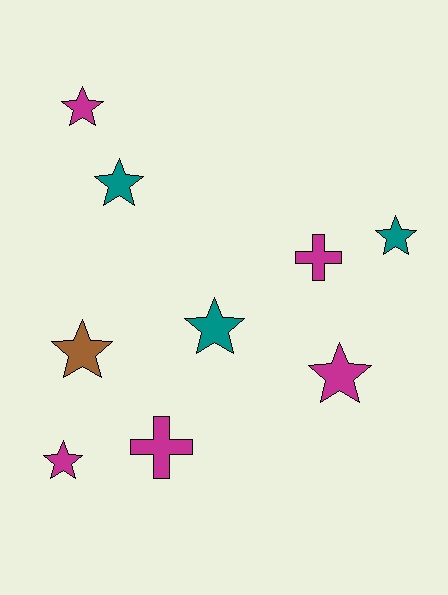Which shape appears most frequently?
Star, with 7 objects.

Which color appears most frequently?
Magenta, with 5 objects.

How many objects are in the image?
There are 9 objects.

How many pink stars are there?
There are no pink stars.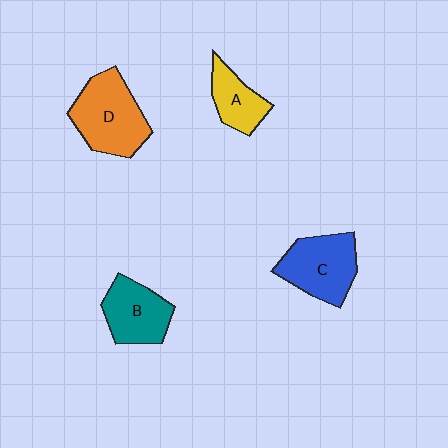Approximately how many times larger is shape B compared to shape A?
Approximately 1.3 times.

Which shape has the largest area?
Shape D (orange).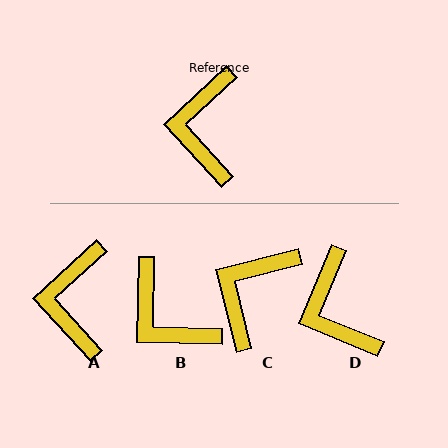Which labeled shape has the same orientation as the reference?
A.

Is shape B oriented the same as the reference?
No, it is off by about 46 degrees.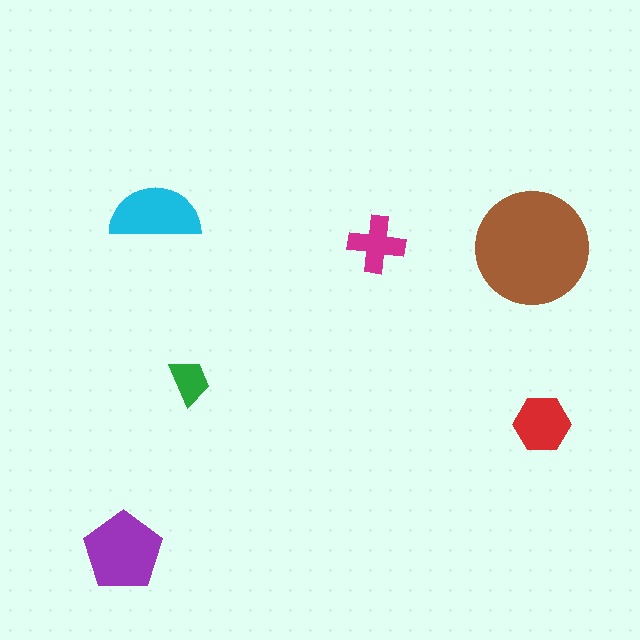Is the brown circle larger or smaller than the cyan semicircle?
Larger.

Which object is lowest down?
The purple pentagon is bottommost.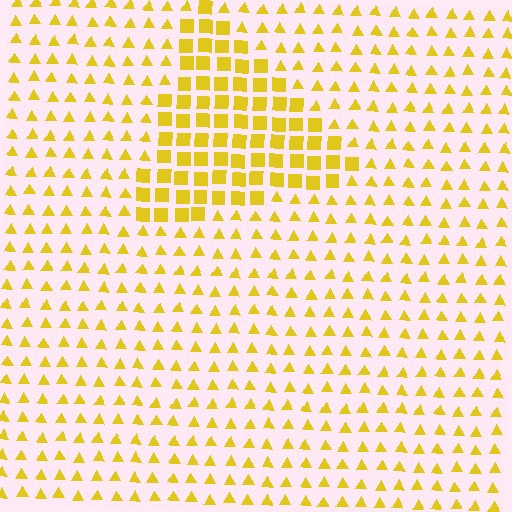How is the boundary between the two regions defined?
The boundary is defined by a change in element shape: squares inside vs. triangles outside. All elements share the same color and spacing.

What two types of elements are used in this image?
The image uses squares inside the triangle region and triangles outside it.